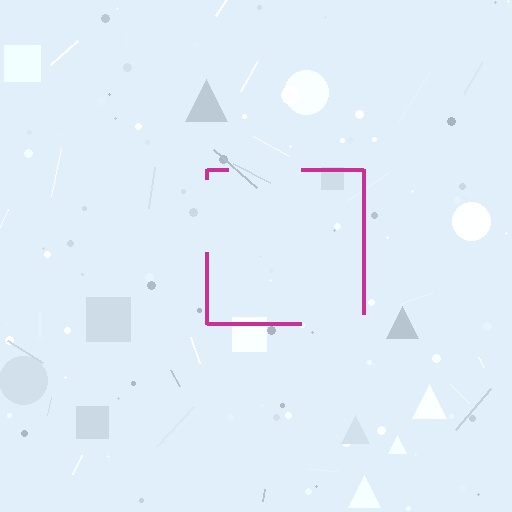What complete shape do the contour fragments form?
The contour fragments form a square.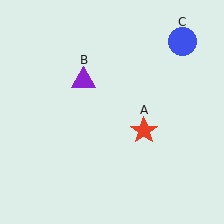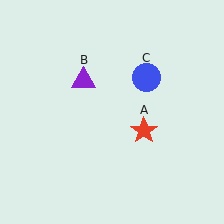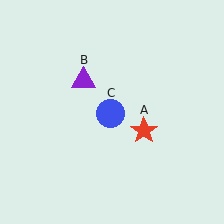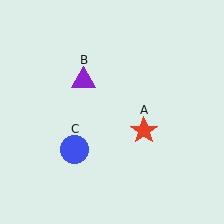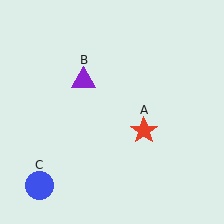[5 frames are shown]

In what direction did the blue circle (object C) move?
The blue circle (object C) moved down and to the left.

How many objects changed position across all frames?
1 object changed position: blue circle (object C).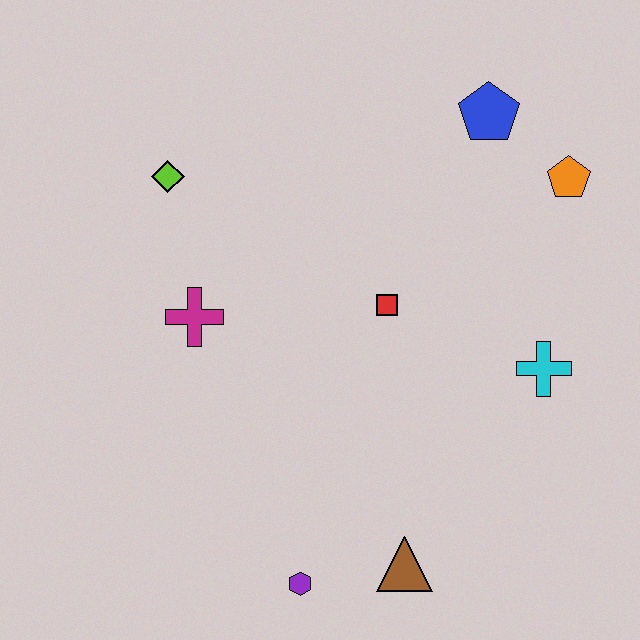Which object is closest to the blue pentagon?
The orange pentagon is closest to the blue pentagon.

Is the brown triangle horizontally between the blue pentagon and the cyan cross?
No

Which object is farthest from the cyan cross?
The lime diamond is farthest from the cyan cross.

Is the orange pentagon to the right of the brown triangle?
Yes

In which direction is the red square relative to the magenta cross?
The red square is to the right of the magenta cross.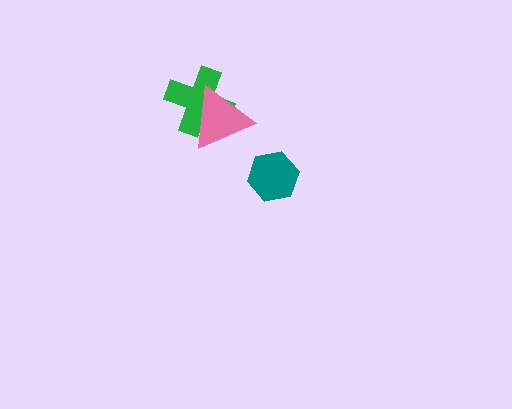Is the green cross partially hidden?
Yes, it is partially covered by another shape.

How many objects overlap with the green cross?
1 object overlaps with the green cross.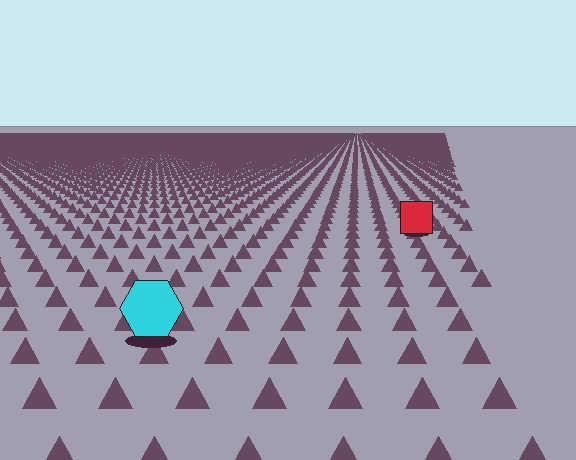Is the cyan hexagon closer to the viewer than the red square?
Yes. The cyan hexagon is closer — you can tell from the texture gradient: the ground texture is coarser near it.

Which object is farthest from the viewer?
The red square is farthest from the viewer. It appears smaller and the ground texture around it is denser.